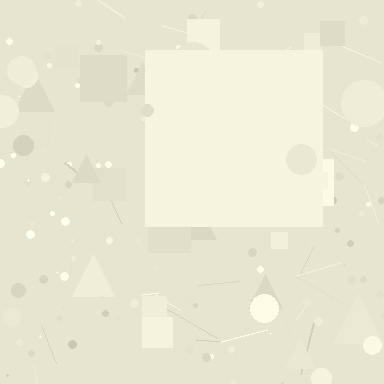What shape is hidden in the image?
A square is hidden in the image.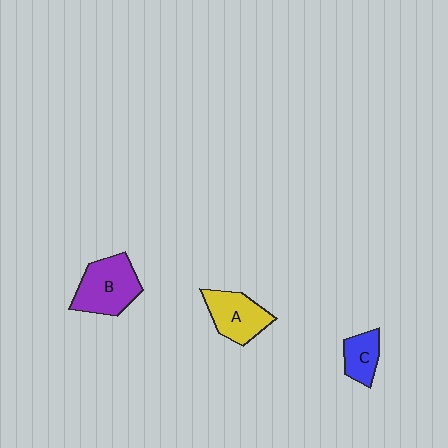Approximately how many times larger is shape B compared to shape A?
Approximately 1.2 times.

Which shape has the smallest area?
Shape C (blue).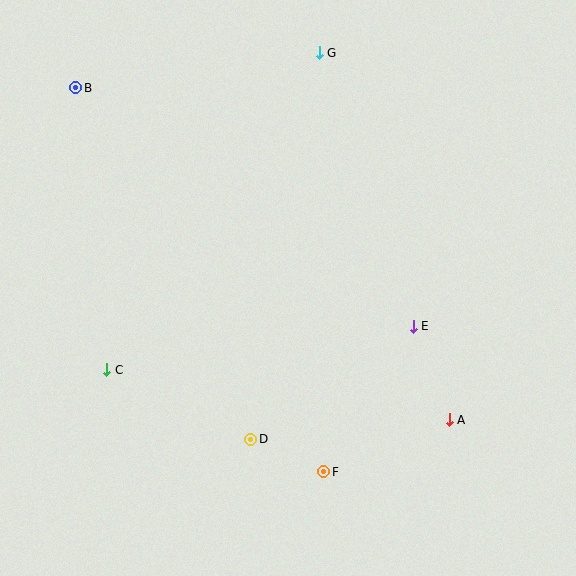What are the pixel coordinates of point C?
Point C is at (107, 370).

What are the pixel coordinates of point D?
Point D is at (251, 439).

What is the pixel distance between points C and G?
The distance between C and G is 381 pixels.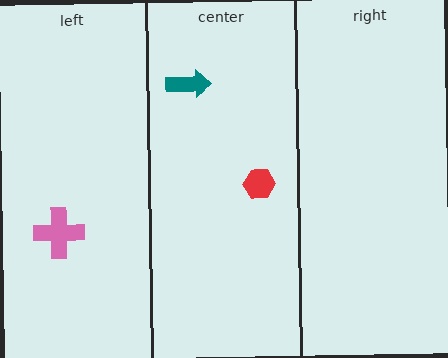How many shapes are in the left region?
1.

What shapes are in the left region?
The pink cross.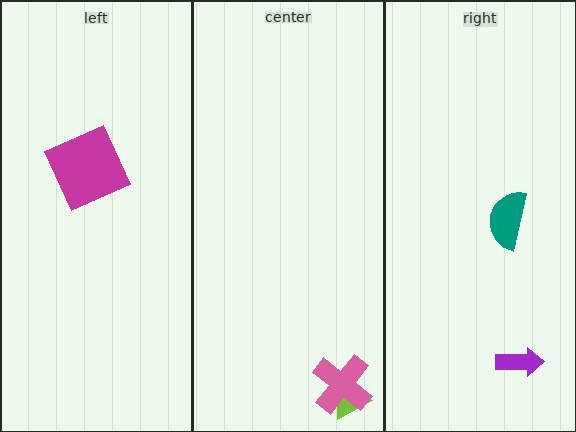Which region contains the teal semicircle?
The right region.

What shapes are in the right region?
The purple arrow, the teal semicircle.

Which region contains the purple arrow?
The right region.